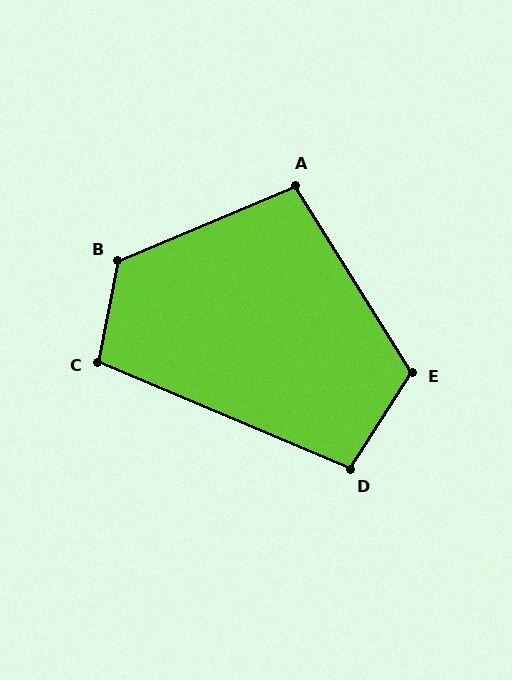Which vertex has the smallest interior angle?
A, at approximately 99 degrees.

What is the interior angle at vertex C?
Approximately 102 degrees (obtuse).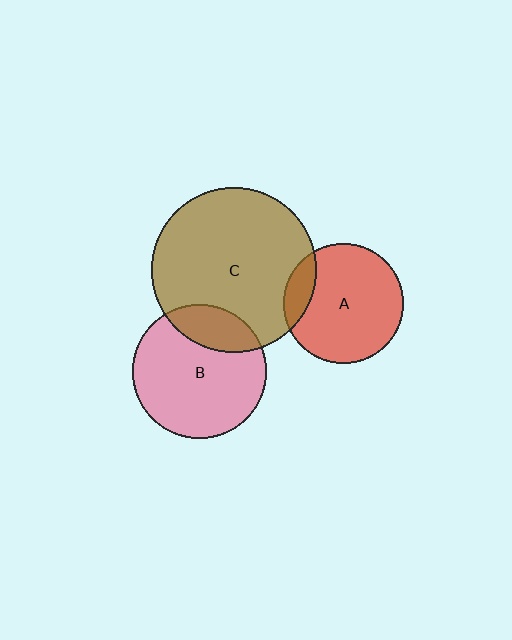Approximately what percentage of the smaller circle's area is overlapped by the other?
Approximately 20%.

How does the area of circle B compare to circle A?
Approximately 1.2 times.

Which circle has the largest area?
Circle C (brown).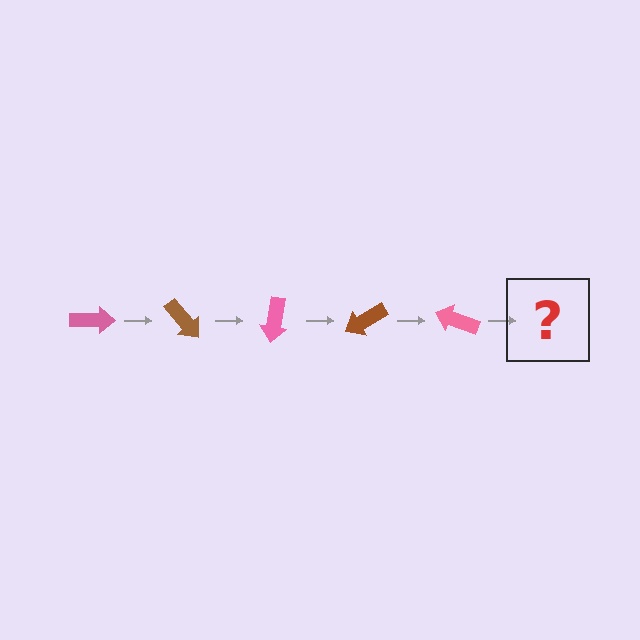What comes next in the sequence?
The next element should be a brown arrow, rotated 250 degrees from the start.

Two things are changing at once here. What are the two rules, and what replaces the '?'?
The two rules are that it rotates 50 degrees each step and the color cycles through pink and brown. The '?' should be a brown arrow, rotated 250 degrees from the start.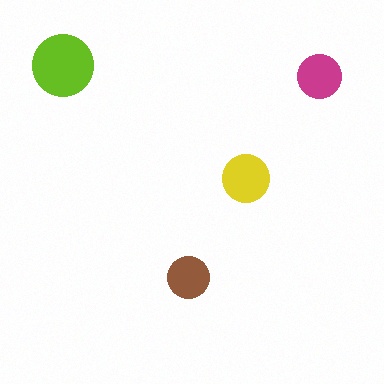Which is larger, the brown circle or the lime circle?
The lime one.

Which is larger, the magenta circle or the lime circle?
The lime one.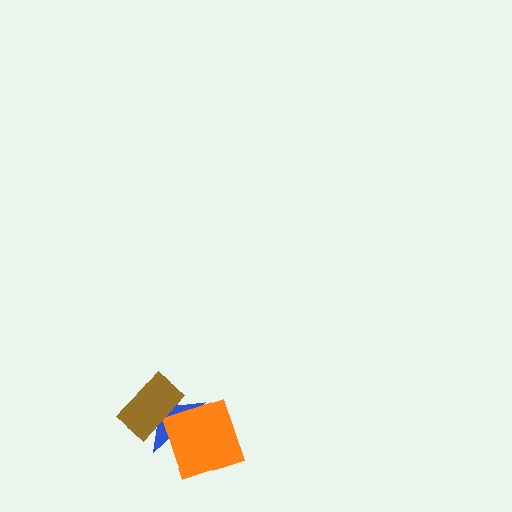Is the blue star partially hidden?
Yes, it is partially covered by another shape.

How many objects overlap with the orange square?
1 object overlaps with the orange square.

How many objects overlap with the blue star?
2 objects overlap with the blue star.